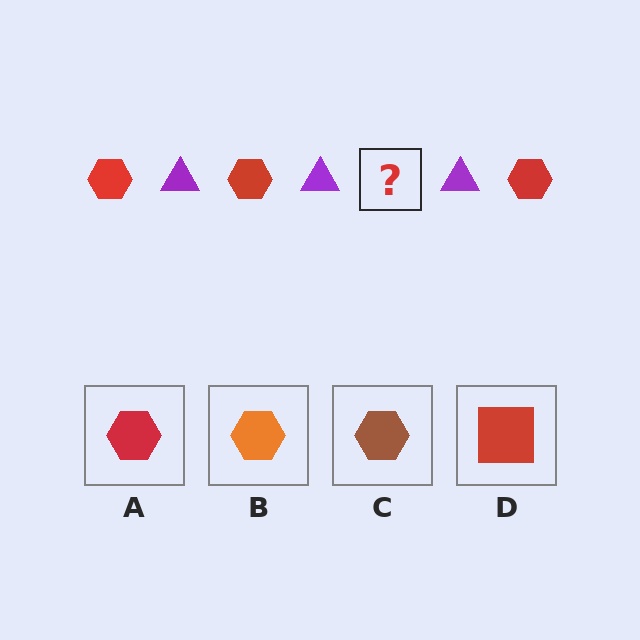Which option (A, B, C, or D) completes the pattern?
A.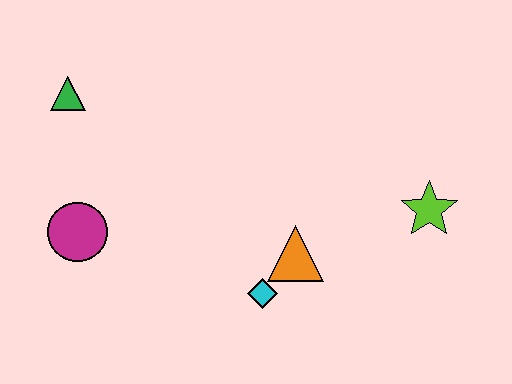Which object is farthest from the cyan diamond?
The green triangle is farthest from the cyan diamond.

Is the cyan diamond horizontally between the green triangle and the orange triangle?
Yes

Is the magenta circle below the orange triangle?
No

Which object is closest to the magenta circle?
The green triangle is closest to the magenta circle.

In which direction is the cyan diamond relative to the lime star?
The cyan diamond is to the left of the lime star.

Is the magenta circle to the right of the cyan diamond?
No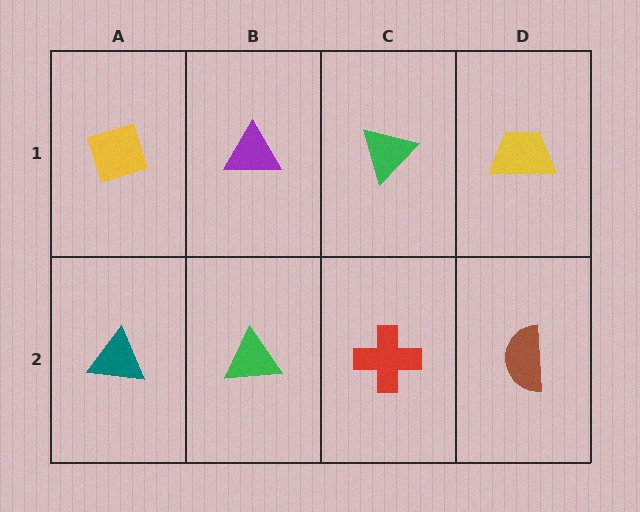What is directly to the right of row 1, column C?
A yellow trapezoid.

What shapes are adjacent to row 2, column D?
A yellow trapezoid (row 1, column D), a red cross (row 2, column C).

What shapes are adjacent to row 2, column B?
A purple triangle (row 1, column B), a teal triangle (row 2, column A), a red cross (row 2, column C).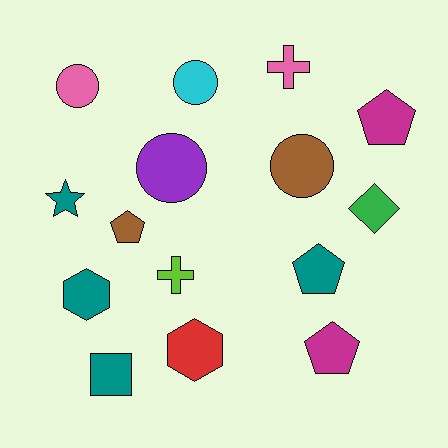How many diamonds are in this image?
There is 1 diamond.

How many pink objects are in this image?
There are 2 pink objects.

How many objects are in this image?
There are 15 objects.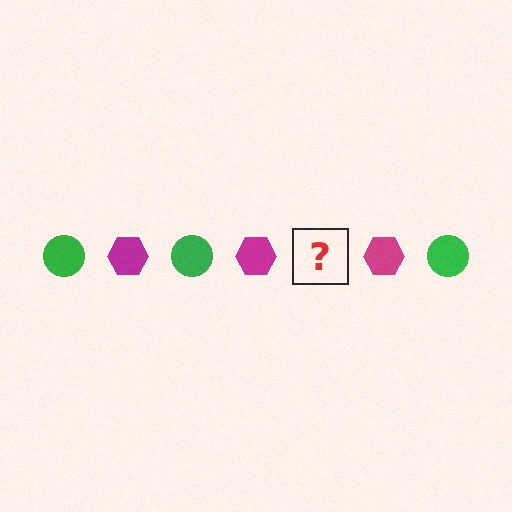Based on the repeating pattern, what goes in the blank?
The blank should be a green circle.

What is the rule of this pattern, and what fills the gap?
The rule is that the pattern alternates between green circle and magenta hexagon. The gap should be filled with a green circle.